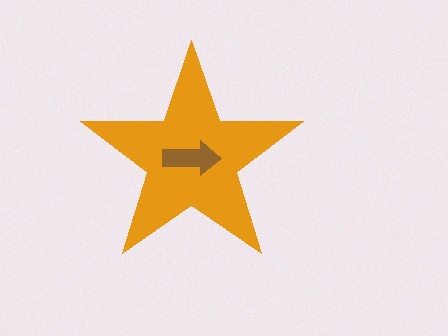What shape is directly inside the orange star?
The brown arrow.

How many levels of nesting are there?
2.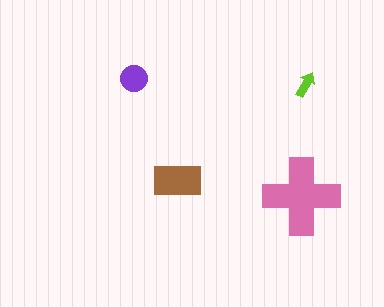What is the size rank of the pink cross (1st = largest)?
1st.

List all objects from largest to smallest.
The pink cross, the brown rectangle, the purple circle, the lime arrow.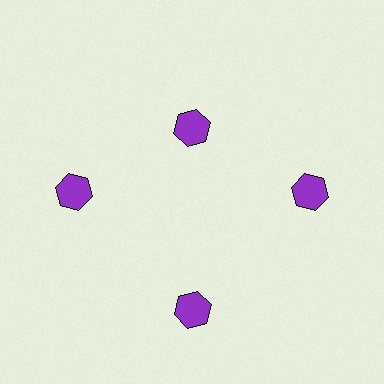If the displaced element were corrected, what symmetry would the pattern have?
It would have 4-fold rotational symmetry — the pattern would map onto itself every 90 degrees.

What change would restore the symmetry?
The symmetry would be restored by moving it outward, back onto the ring so that all 4 hexagons sit at equal angles and equal distance from the center.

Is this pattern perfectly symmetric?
No. The 4 purple hexagons are arranged in a ring, but one element near the 12 o'clock position is pulled inward toward the center, breaking the 4-fold rotational symmetry.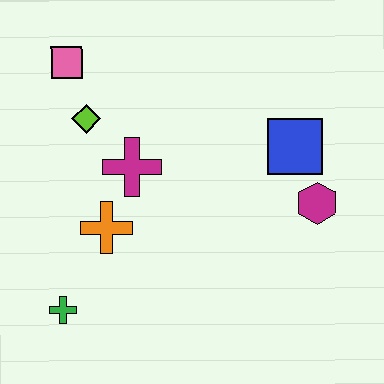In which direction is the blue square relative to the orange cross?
The blue square is to the right of the orange cross.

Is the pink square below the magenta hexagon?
No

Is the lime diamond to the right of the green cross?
Yes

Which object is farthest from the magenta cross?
The magenta hexagon is farthest from the magenta cross.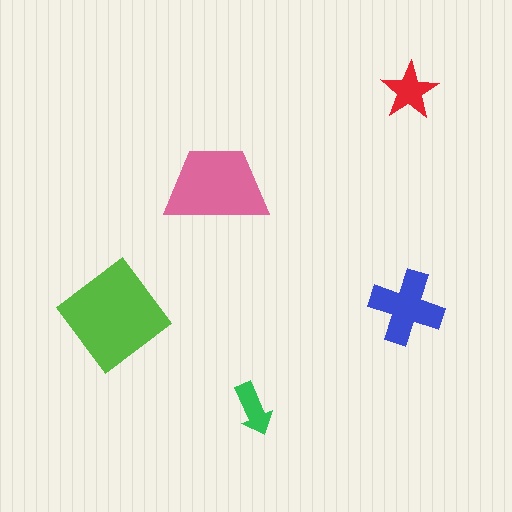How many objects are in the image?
There are 5 objects in the image.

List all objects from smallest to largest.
The green arrow, the red star, the blue cross, the pink trapezoid, the lime diamond.